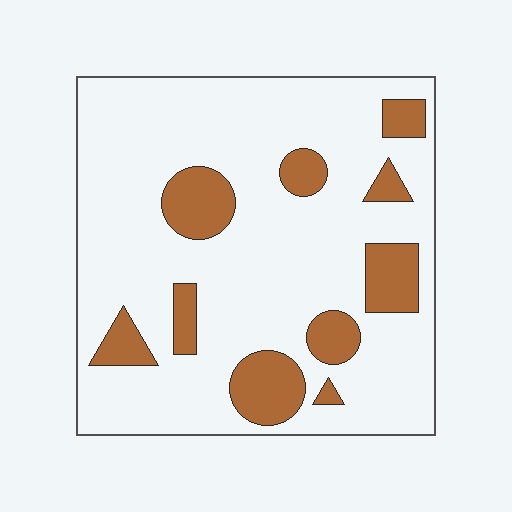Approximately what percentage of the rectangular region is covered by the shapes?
Approximately 20%.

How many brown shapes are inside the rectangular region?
10.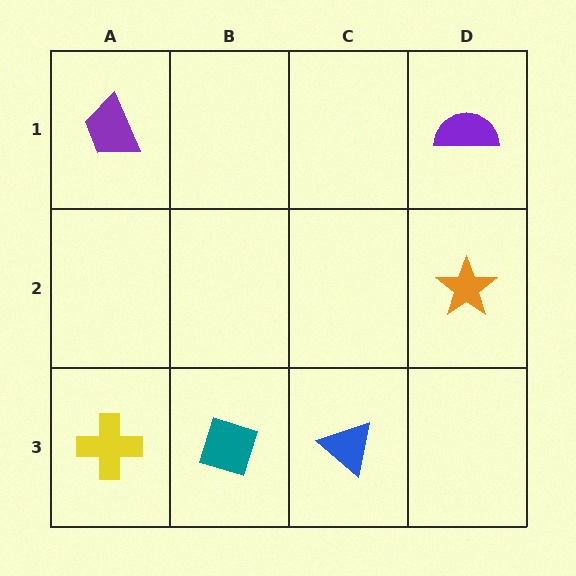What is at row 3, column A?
A yellow cross.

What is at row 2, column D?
An orange star.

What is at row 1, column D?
A purple semicircle.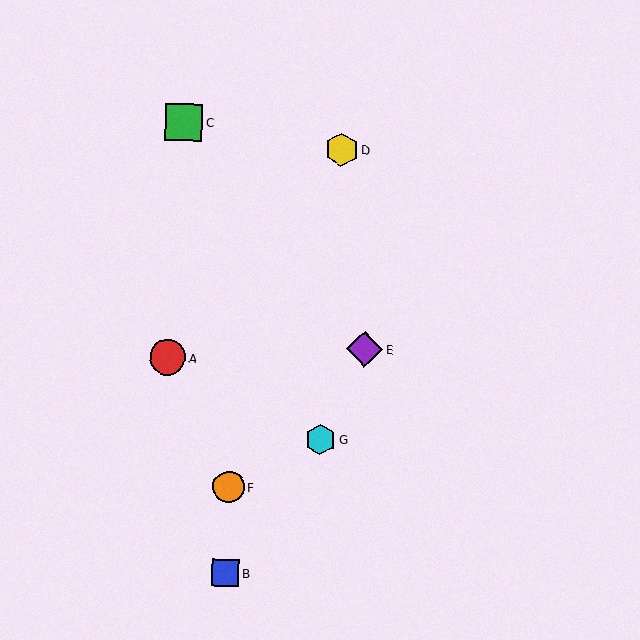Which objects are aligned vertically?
Objects B, F are aligned vertically.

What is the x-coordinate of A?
Object A is at x≈168.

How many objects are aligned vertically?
2 objects (B, F) are aligned vertically.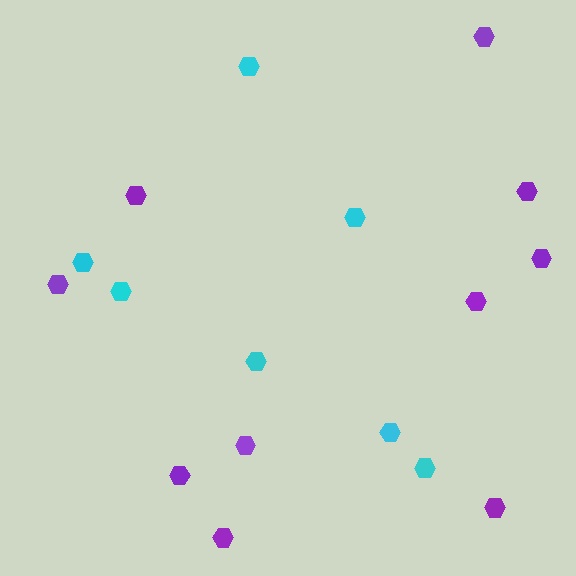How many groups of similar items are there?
There are 2 groups: one group of cyan hexagons (7) and one group of purple hexagons (10).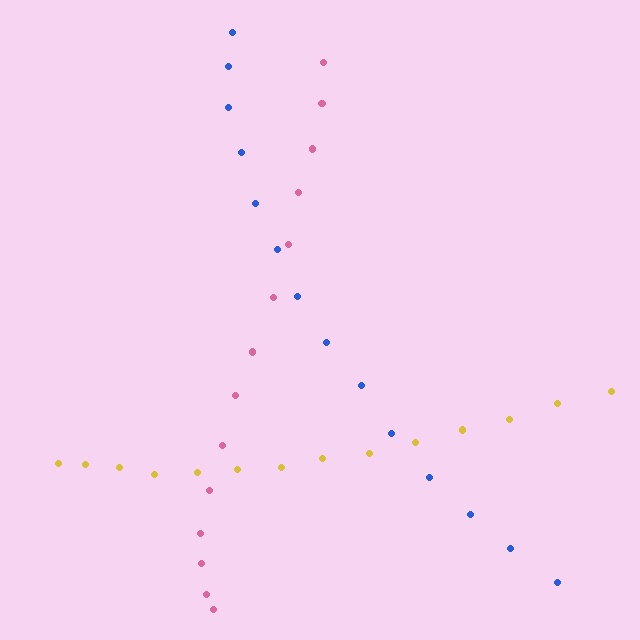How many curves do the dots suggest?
There are 3 distinct paths.